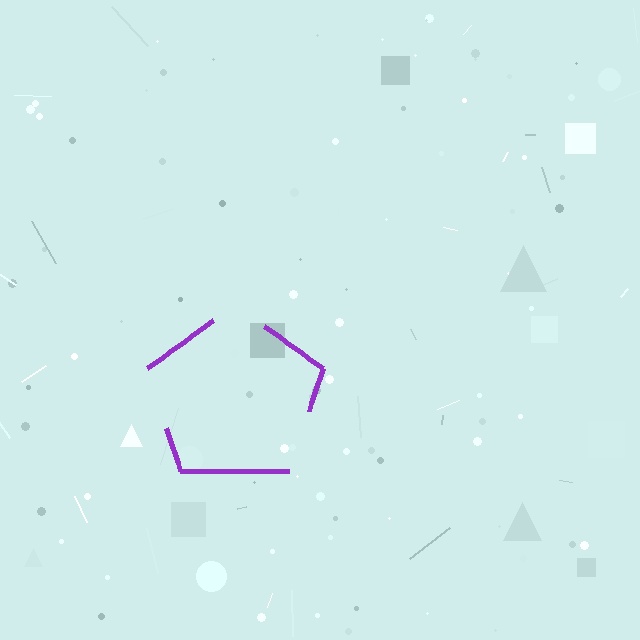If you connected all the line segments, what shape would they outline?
They would outline a pentagon.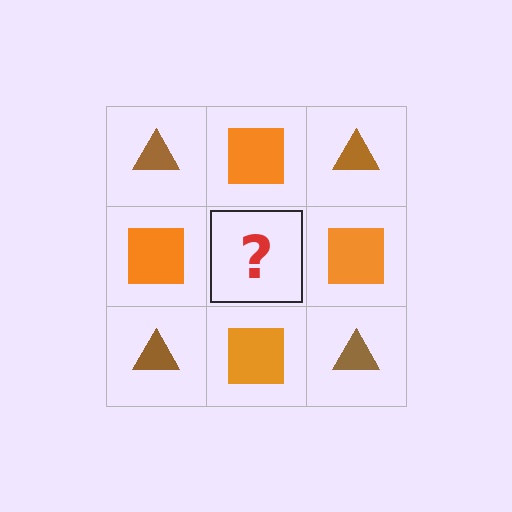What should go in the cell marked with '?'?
The missing cell should contain a brown triangle.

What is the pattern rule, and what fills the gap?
The rule is that it alternates brown triangle and orange square in a checkerboard pattern. The gap should be filled with a brown triangle.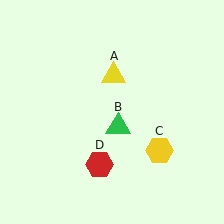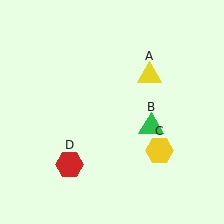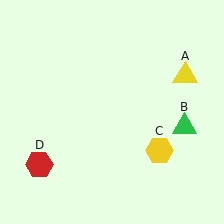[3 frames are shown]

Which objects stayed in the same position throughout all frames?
Yellow hexagon (object C) remained stationary.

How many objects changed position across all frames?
3 objects changed position: yellow triangle (object A), green triangle (object B), red hexagon (object D).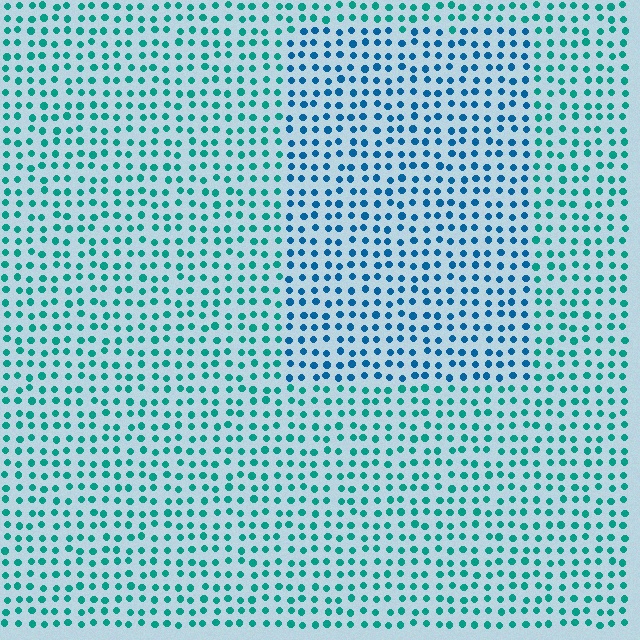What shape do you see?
I see a rectangle.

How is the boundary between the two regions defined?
The boundary is defined purely by a slight shift in hue (about 32 degrees). Spacing, size, and orientation are identical on both sides.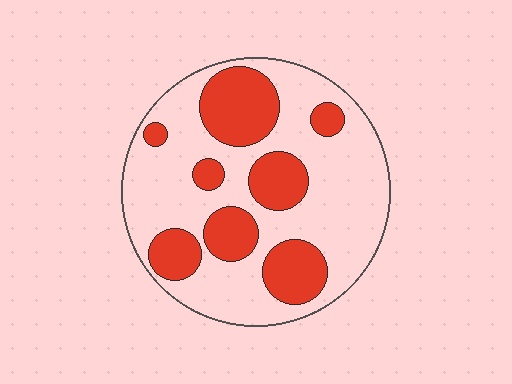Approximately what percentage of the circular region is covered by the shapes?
Approximately 30%.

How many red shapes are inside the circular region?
8.